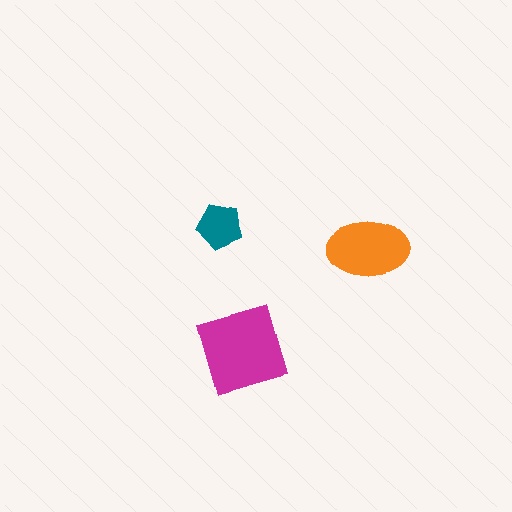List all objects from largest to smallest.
The magenta diamond, the orange ellipse, the teal pentagon.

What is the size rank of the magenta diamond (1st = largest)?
1st.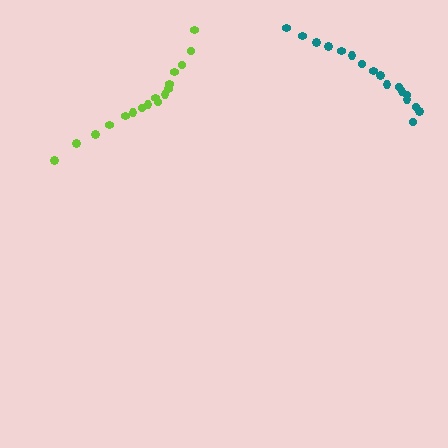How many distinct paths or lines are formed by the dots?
There are 2 distinct paths.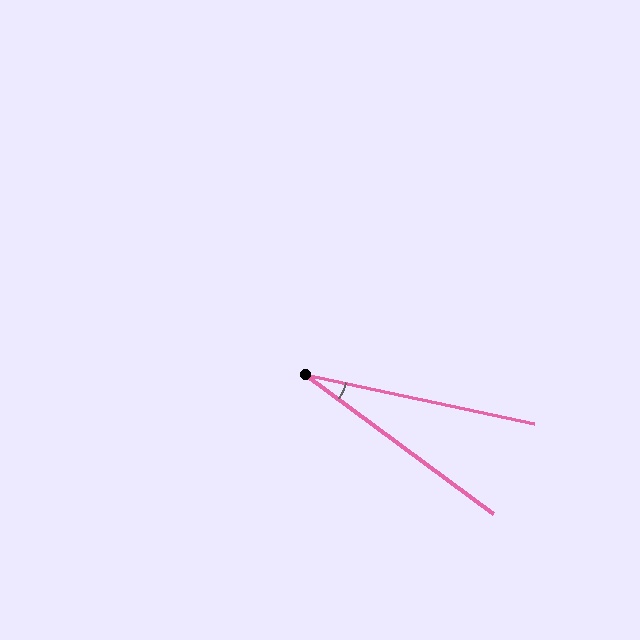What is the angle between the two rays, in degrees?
Approximately 24 degrees.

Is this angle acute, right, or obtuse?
It is acute.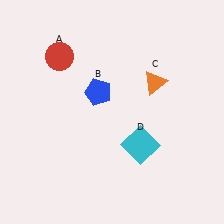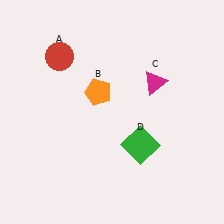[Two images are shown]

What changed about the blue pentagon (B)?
In Image 1, B is blue. In Image 2, it changed to orange.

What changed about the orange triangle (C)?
In Image 1, C is orange. In Image 2, it changed to magenta.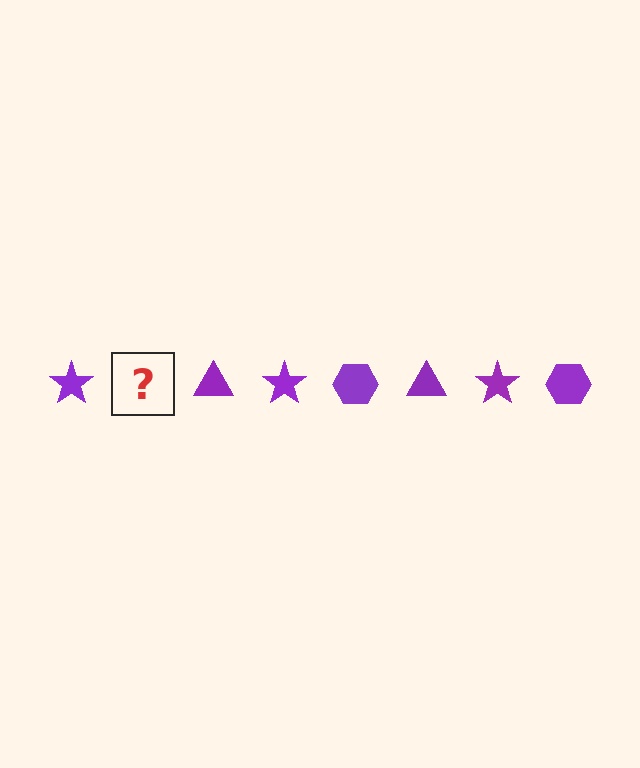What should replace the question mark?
The question mark should be replaced with a purple hexagon.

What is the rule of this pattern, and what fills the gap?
The rule is that the pattern cycles through star, hexagon, triangle shapes in purple. The gap should be filled with a purple hexagon.